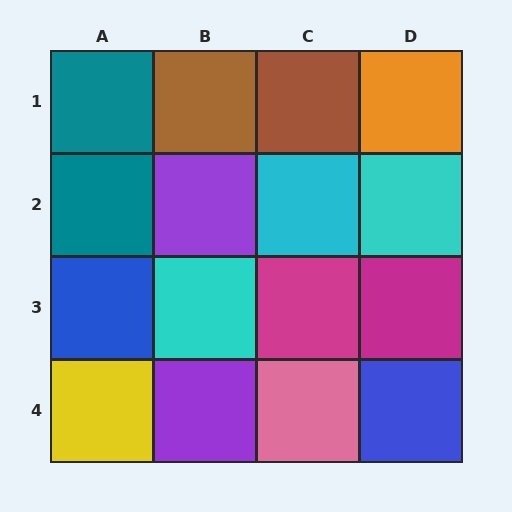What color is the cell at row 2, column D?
Cyan.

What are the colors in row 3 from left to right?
Blue, cyan, magenta, magenta.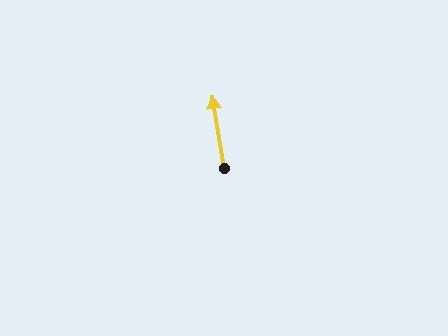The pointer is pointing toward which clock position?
Roughly 12 o'clock.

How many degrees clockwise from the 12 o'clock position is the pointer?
Approximately 351 degrees.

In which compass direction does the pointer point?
North.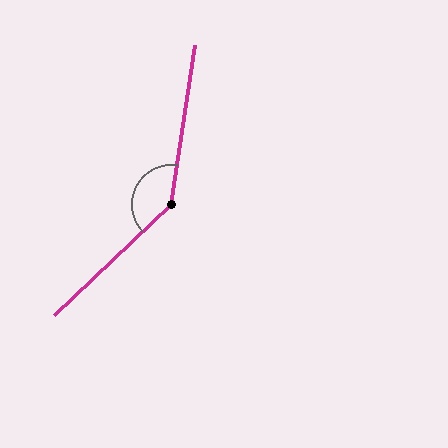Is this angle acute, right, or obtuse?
It is obtuse.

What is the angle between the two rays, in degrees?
Approximately 142 degrees.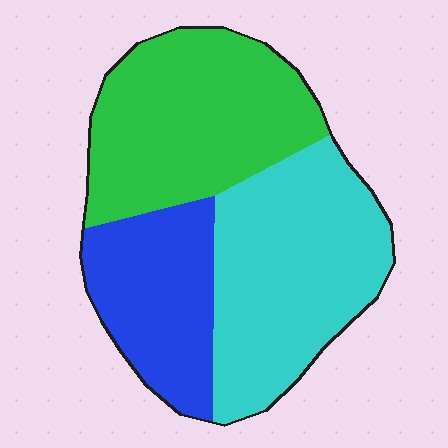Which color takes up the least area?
Blue, at roughly 25%.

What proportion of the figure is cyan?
Cyan covers roughly 40% of the figure.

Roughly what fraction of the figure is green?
Green takes up about three eighths (3/8) of the figure.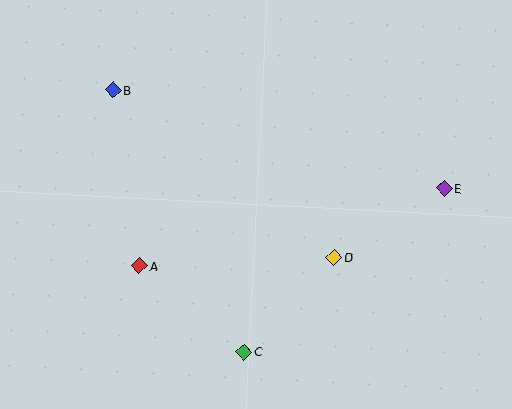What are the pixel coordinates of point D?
Point D is at (334, 257).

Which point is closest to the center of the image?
Point D at (334, 257) is closest to the center.